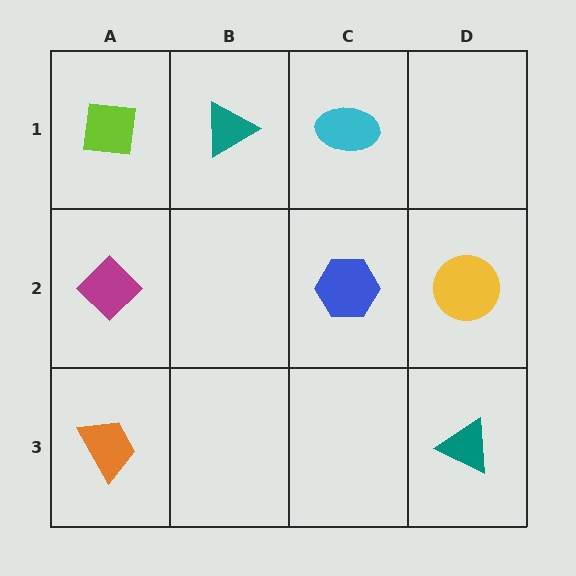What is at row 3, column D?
A teal triangle.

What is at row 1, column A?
A lime square.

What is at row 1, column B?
A teal triangle.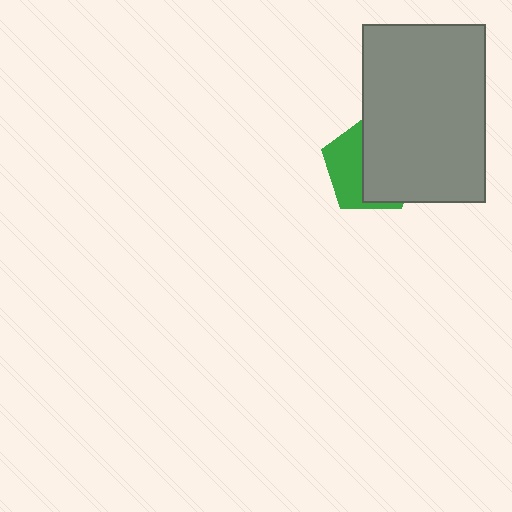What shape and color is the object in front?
The object in front is a gray rectangle.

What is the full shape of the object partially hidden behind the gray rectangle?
The partially hidden object is a green pentagon.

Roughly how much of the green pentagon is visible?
A small part of it is visible (roughly 41%).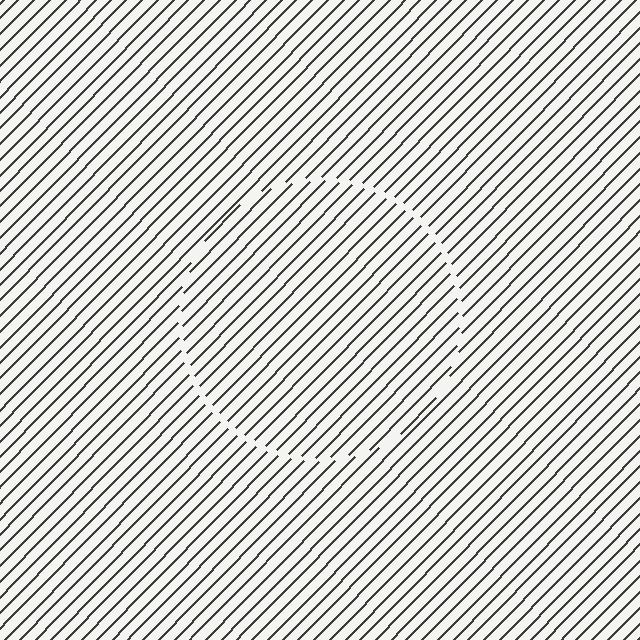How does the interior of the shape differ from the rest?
The interior of the shape contains the same grating, shifted by half a period — the contour is defined by the phase discontinuity where line-ends from the inner and outer gratings abut.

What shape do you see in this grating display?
An illusory circle. The interior of the shape contains the same grating, shifted by half a period — the contour is defined by the phase discontinuity where line-ends from the inner and outer gratings abut.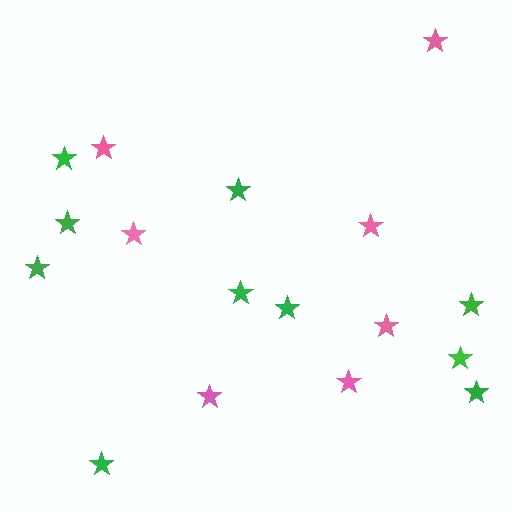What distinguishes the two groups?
There are 2 groups: one group of green stars (10) and one group of pink stars (7).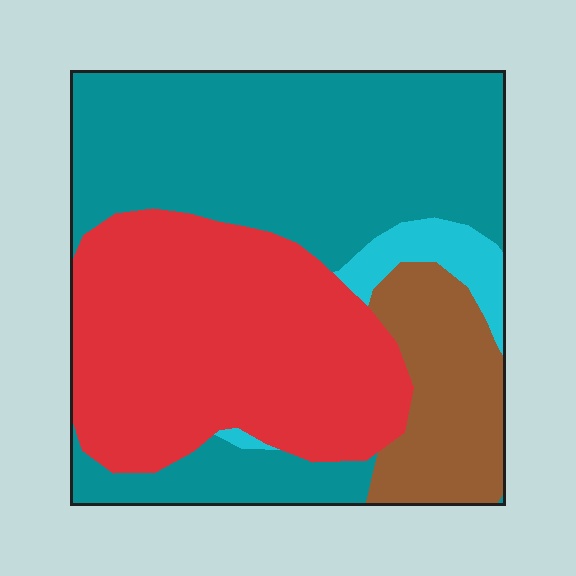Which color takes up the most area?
Teal, at roughly 45%.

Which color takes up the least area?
Cyan, at roughly 5%.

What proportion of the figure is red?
Red takes up about three eighths (3/8) of the figure.